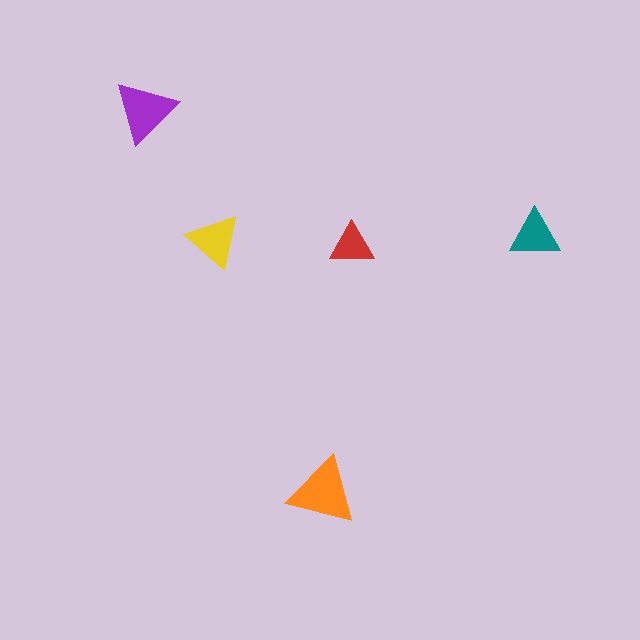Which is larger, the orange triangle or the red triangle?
The orange one.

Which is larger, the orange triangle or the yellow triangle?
The orange one.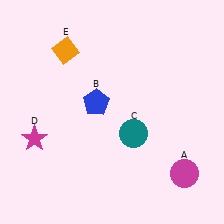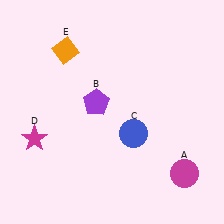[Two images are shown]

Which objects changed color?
B changed from blue to purple. C changed from teal to blue.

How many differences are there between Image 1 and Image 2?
There are 2 differences between the two images.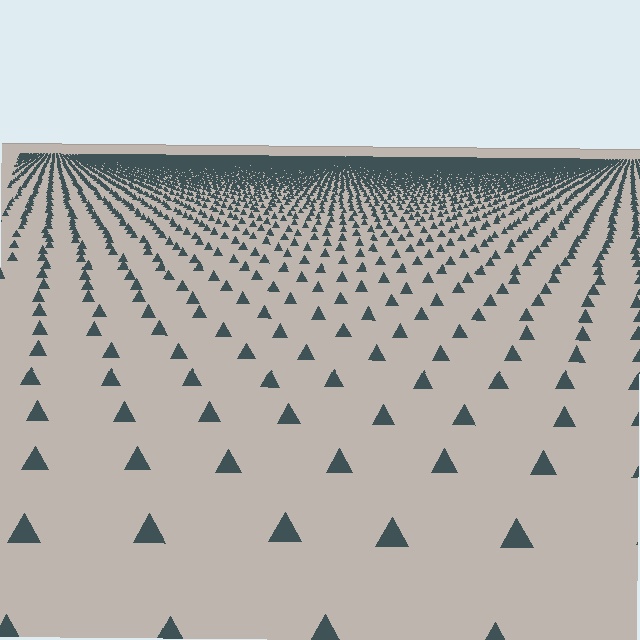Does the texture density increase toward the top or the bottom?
Density increases toward the top.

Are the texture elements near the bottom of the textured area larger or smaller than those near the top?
Larger. Near the bottom, elements are closer to the viewer and appear at a bigger on-screen size.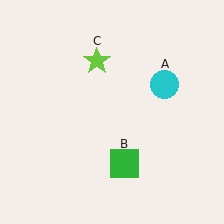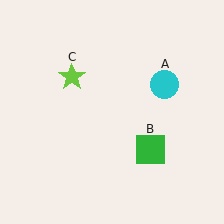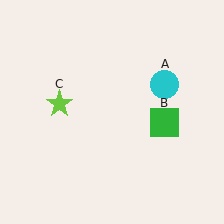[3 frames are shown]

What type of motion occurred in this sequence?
The green square (object B), lime star (object C) rotated counterclockwise around the center of the scene.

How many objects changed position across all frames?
2 objects changed position: green square (object B), lime star (object C).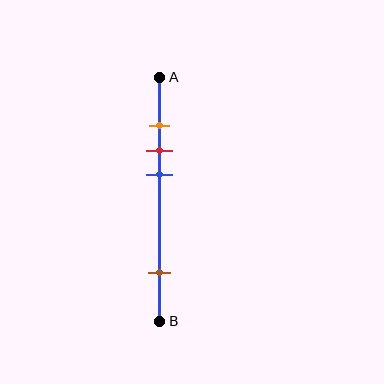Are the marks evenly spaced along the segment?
No, the marks are not evenly spaced.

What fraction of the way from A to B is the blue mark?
The blue mark is approximately 40% (0.4) of the way from A to B.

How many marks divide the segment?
There are 4 marks dividing the segment.